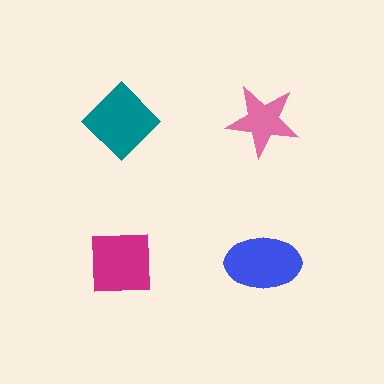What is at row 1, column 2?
A pink star.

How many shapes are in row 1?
2 shapes.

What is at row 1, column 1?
A teal diamond.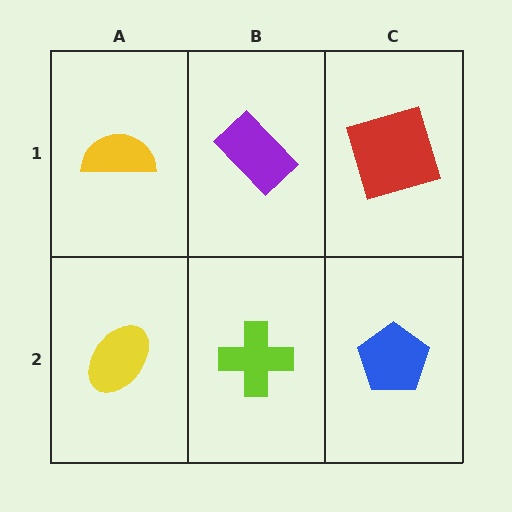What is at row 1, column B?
A purple rectangle.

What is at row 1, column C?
A red square.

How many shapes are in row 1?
3 shapes.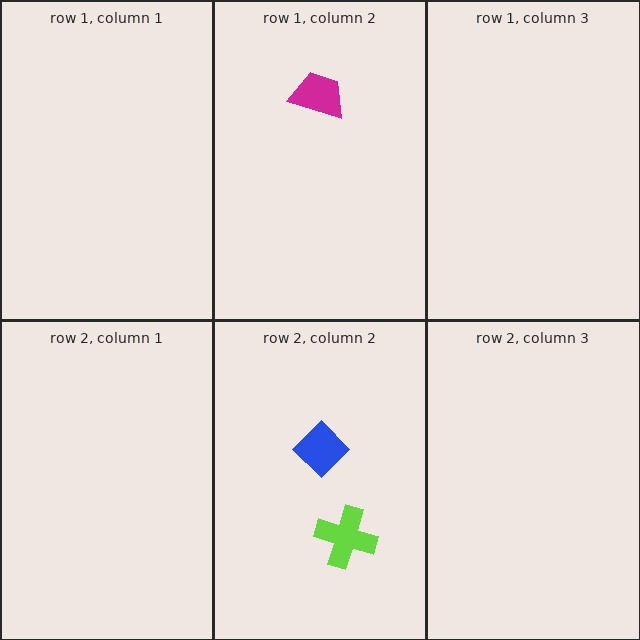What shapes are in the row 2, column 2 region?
The blue diamond, the lime cross.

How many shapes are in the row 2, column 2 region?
2.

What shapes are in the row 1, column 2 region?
The magenta trapezoid.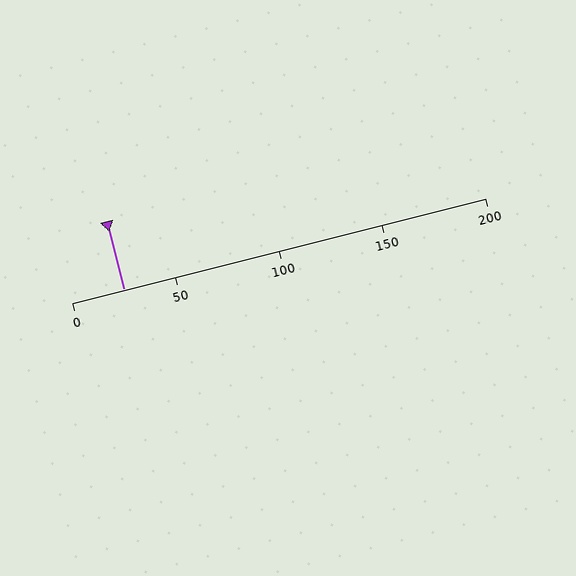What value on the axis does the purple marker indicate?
The marker indicates approximately 25.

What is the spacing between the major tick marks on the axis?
The major ticks are spaced 50 apart.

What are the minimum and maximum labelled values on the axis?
The axis runs from 0 to 200.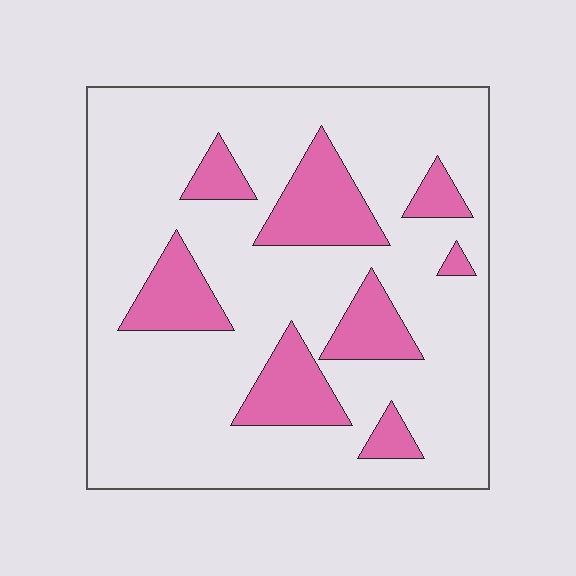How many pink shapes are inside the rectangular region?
8.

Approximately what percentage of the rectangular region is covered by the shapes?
Approximately 20%.